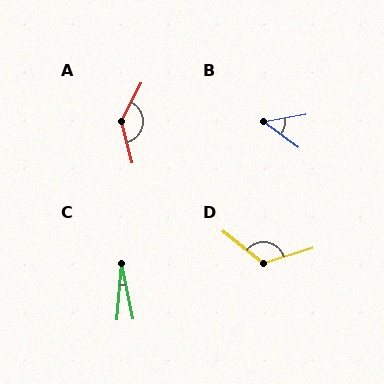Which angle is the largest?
A, at approximately 139 degrees.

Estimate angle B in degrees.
Approximately 47 degrees.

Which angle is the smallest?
C, at approximately 17 degrees.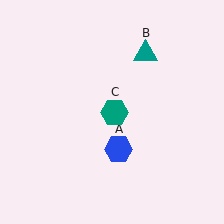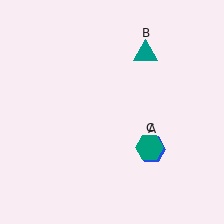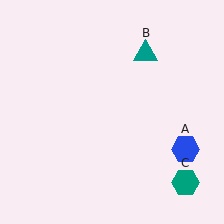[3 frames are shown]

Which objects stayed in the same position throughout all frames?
Teal triangle (object B) remained stationary.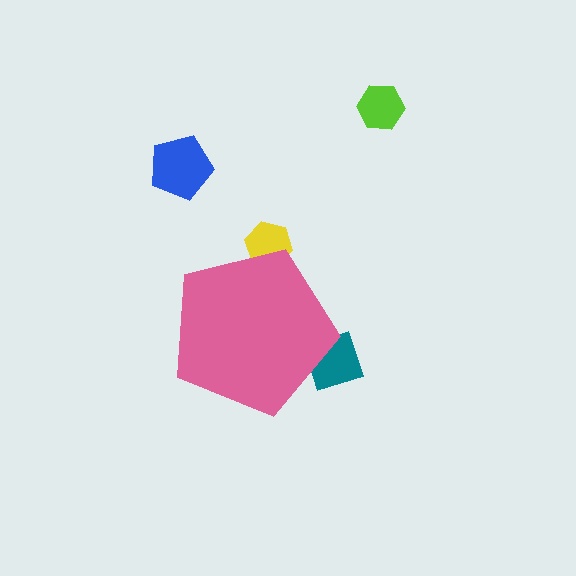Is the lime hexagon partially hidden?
No, the lime hexagon is fully visible.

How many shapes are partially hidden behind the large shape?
2 shapes are partially hidden.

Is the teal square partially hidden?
Yes, the teal square is partially hidden behind the pink pentagon.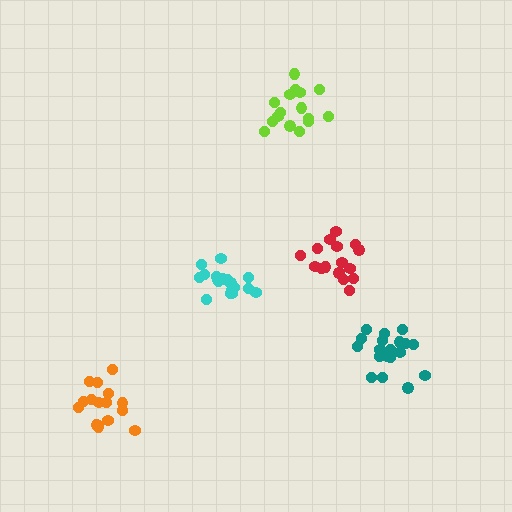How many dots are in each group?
Group 1: 16 dots, Group 2: 19 dots, Group 3: 16 dots, Group 4: 16 dots, Group 5: 19 dots (86 total).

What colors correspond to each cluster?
The clusters are colored: lime, teal, orange, red, cyan.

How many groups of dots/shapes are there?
There are 5 groups.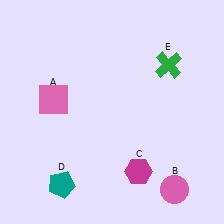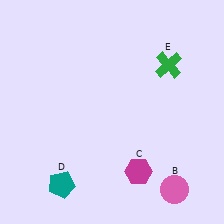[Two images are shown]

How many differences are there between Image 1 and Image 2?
There is 1 difference between the two images.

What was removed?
The pink square (A) was removed in Image 2.